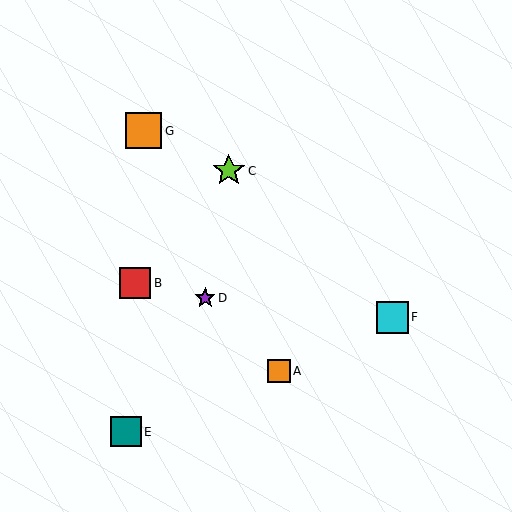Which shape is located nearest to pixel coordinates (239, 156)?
The lime star (labeled C) at (229, 171) is nearest to that location.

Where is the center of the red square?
The center of the red square is at (135, 283).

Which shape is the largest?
The orange square (labeled G) is the largest.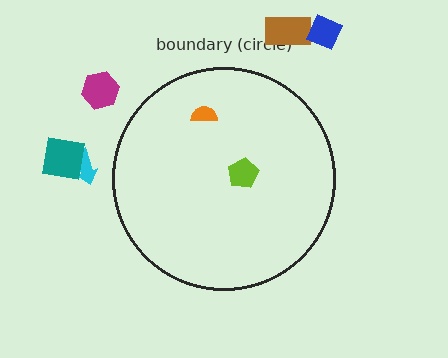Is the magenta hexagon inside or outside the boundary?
Outside.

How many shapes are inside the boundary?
2 inside, 5 outside.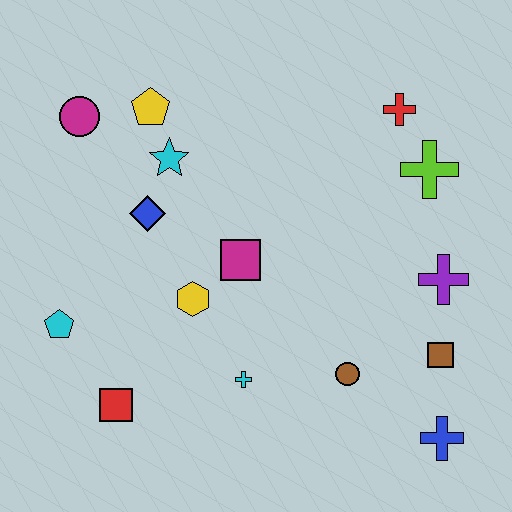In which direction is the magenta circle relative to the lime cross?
The magenta circle is to the left of the lime cross.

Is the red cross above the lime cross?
Yes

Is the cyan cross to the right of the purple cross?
No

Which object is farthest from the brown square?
The magenta circle is farthest from the brown square.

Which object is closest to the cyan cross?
The yellow hexagon is closest to the cyan cross.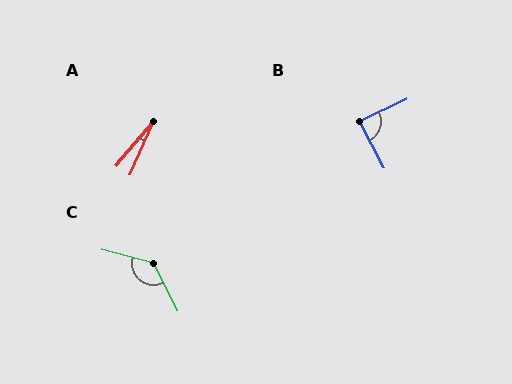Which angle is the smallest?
A, at approximately 16 degrees.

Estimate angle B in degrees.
Approximately 87 degrees.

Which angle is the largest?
C, at approximately 132 degrees.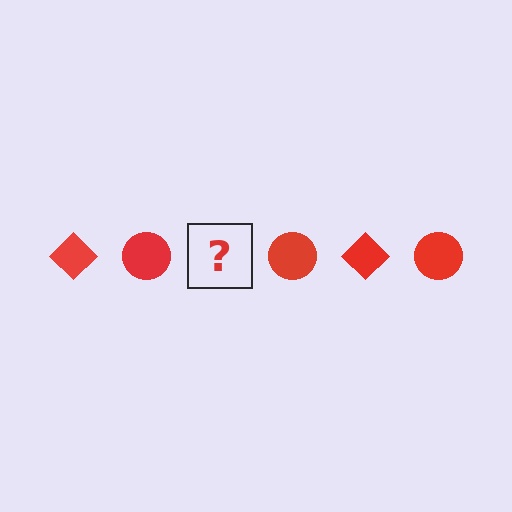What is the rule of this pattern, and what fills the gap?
The rule is that the pattern cycles through diamond, circle shapes in red. The gap should be filled with a red diamond.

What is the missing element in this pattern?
The missing element is a red diamond.